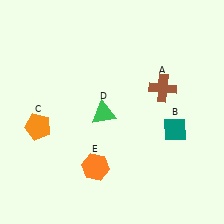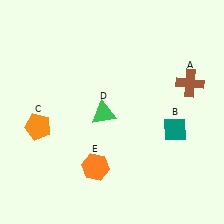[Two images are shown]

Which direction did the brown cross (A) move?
The brown cross (A) moved right.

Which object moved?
The brown cross (A) moved right.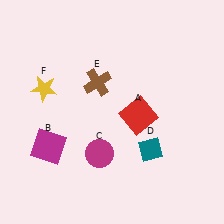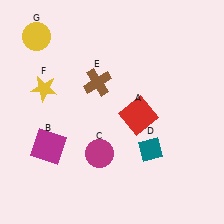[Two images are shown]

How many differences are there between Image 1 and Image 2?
There is 1 difference between the two images.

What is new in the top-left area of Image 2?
A yellow circle (G) was added in the top-left area of Image 2.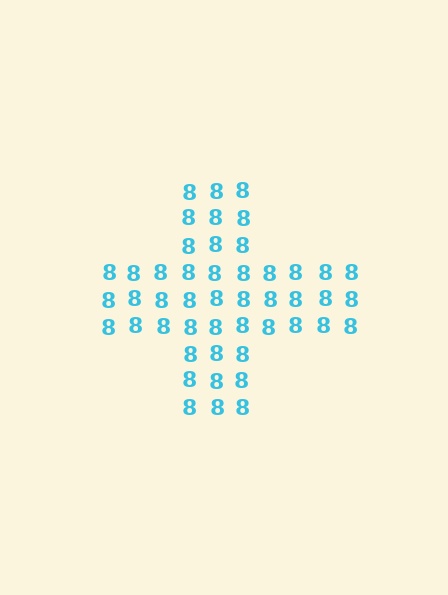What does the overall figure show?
The overall figure shows a cross.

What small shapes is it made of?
It is made of small digit 8's.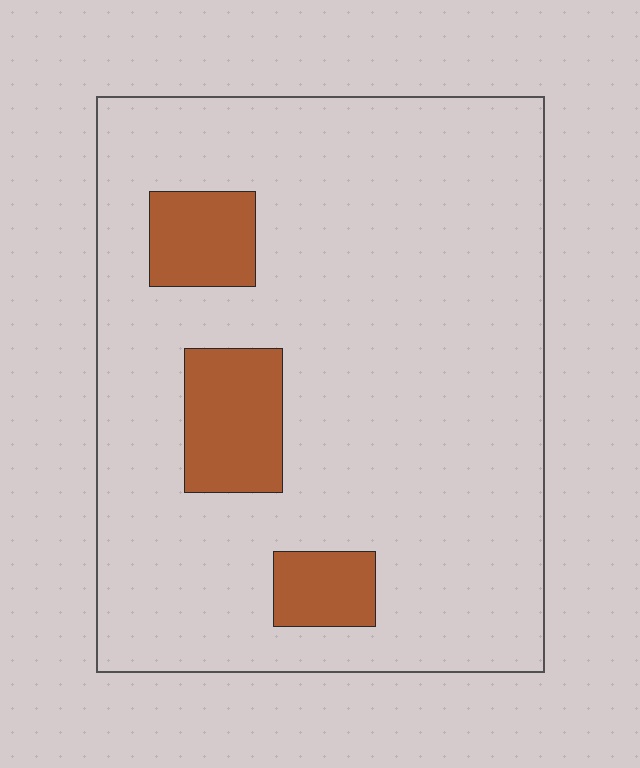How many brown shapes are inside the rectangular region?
3.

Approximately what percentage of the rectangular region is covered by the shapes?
Approximately 15%.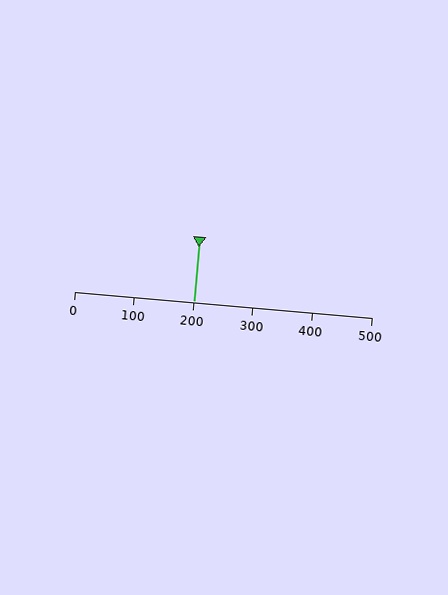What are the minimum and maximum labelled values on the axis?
The axis runs from 0 to 500.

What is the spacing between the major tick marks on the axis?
The major ticks are spaced 100 apart.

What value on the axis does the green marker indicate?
The marker indicates approximately 200.